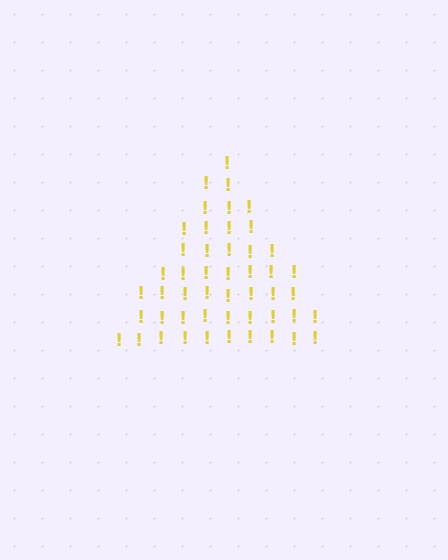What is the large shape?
The large shape is a triangle.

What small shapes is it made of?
It is made of small exclamation marks.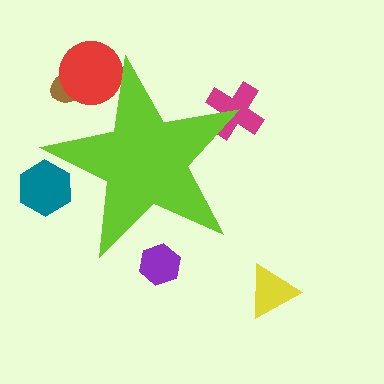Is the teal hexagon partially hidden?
Yes, the teal hexagon is partially hidden behind the lime star.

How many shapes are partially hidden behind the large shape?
5 shapes are partially hidden.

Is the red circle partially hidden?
Yes, the red circle is partially hidden behind the lime star.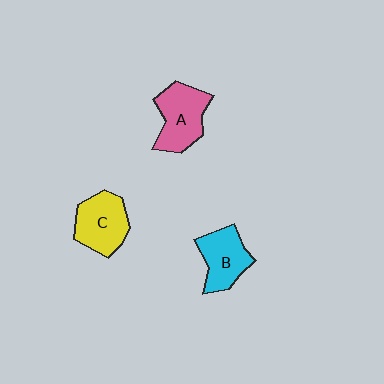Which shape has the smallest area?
Shape B (cyan).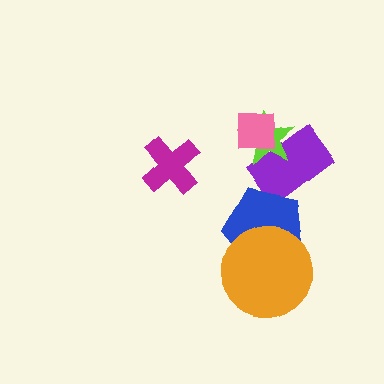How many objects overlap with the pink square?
2 objects overlap with the pink square.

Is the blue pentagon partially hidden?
Yes, it is partially covered by another shape.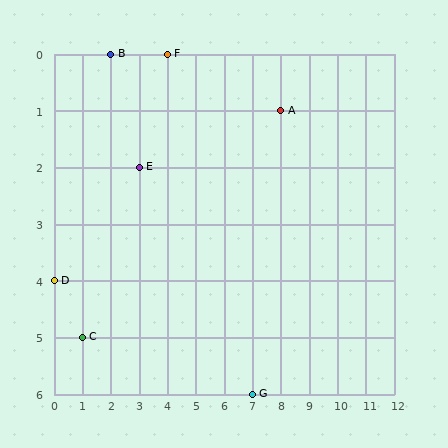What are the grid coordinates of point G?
Point G is at grid coordinates (7, 6).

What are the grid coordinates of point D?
Point D is at grid coordinates (0, 4).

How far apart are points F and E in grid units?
Points F and E are 1 column and 2 rows apart (about 2.2 grid units diagonally).